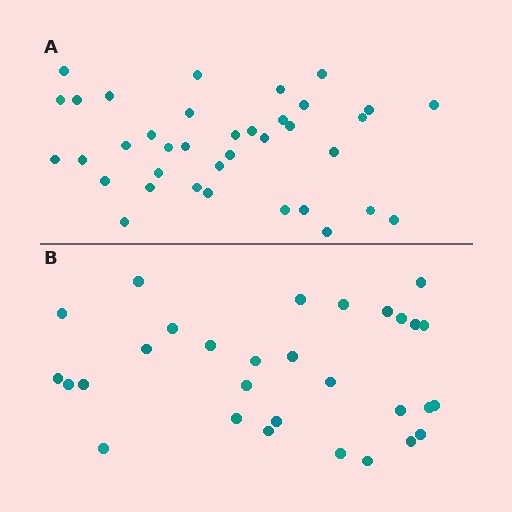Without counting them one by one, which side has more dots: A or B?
Region A (the top region) has more dots.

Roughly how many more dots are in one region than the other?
Region A has roughly 8 or so more dots than region B.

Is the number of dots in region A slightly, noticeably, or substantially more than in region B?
Region A has only slightly more — the two regions are fairly close. The ratio is roughly 1.2 to 1.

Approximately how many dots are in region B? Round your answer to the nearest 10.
About 30 dots.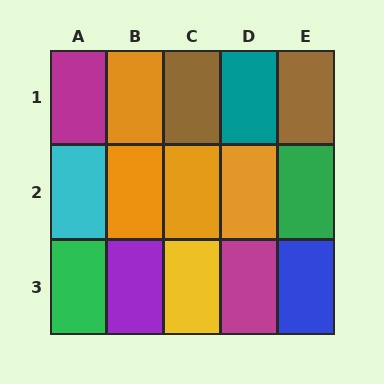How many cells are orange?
4 cells are orange.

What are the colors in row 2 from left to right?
Cyan, orange, orange, orange, green.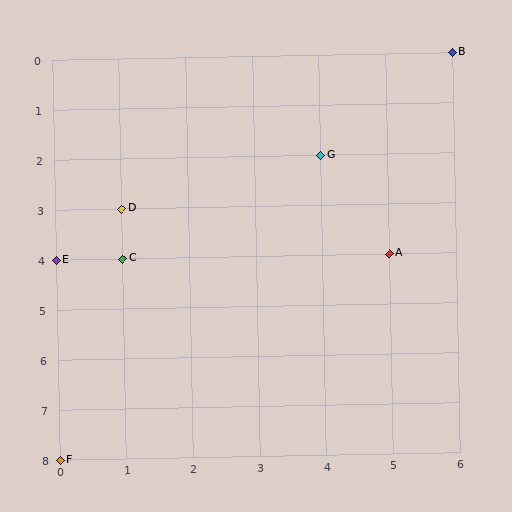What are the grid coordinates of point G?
Point G is at grid coordinates (4, 2).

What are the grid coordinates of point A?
Point A is at grid coordinates (5, 4).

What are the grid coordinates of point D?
Point D is at grid coordinates (1, 3).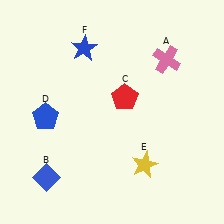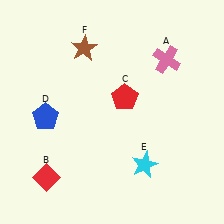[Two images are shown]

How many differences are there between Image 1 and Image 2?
There are 3 differences between the two images.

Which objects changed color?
B changed from blue to red. E changed from yellow to cyan. F changed from blue to brown.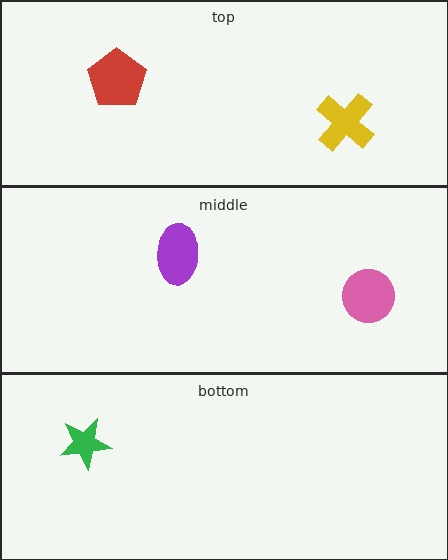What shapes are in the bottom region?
The green star.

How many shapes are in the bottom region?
1.